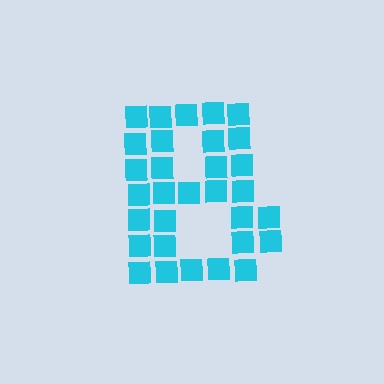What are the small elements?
The small elements are squares.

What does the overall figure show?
The overall figure shows the letter B.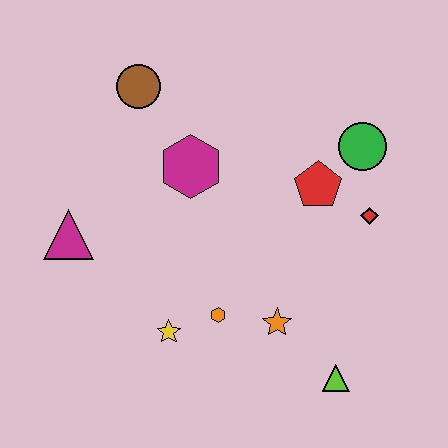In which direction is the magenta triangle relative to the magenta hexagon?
The magenta triangle is to the left of the magenta hexagon.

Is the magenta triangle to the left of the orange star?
Yes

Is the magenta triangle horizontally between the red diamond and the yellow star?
No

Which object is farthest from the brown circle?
The lime triangle is farthest from the brown circle.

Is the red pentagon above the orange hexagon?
Yes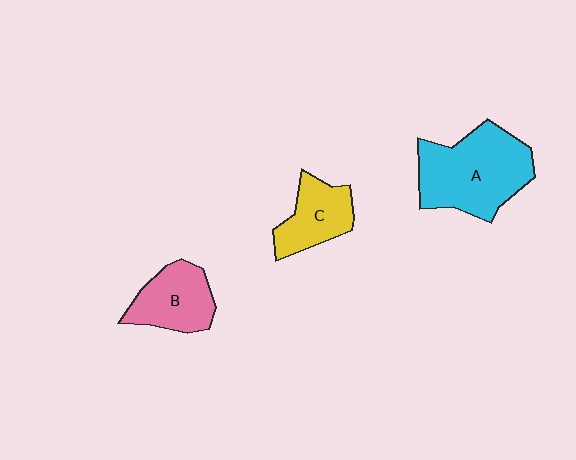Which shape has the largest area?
Shape A (cyan).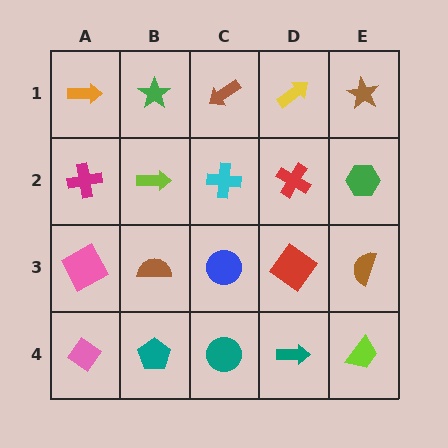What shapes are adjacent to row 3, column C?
A cyan cross (row 2, column C), a teal circle (row 4, column C), a brown semicircle (row 3, column B), a red diamond (row 3, column D).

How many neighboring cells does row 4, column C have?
3.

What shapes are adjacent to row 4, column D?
A red diamond (row 3, column D), a teal circle (row 4, column C), a lime trapezoid (row 4, column E).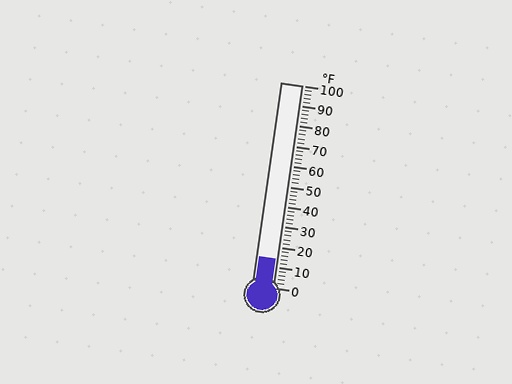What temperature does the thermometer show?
The thermometer shows approximately 14°F.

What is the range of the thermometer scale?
The thermometer scale ranges from 0°F to 100°F.